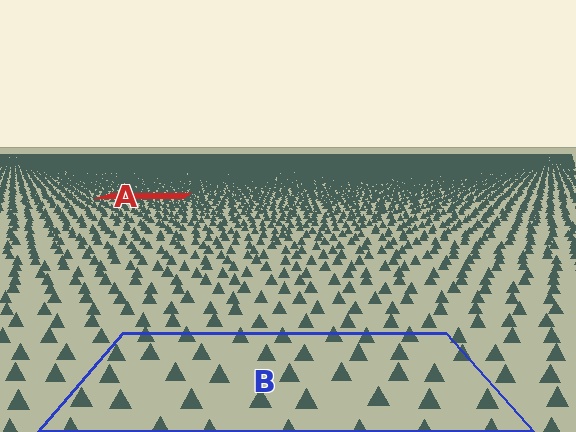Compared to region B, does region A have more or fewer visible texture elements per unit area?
Region A has more texture elements per unit area — they are packed more densely because it is farther away.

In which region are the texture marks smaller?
The texture marks are smaller in region A, because it is farther away.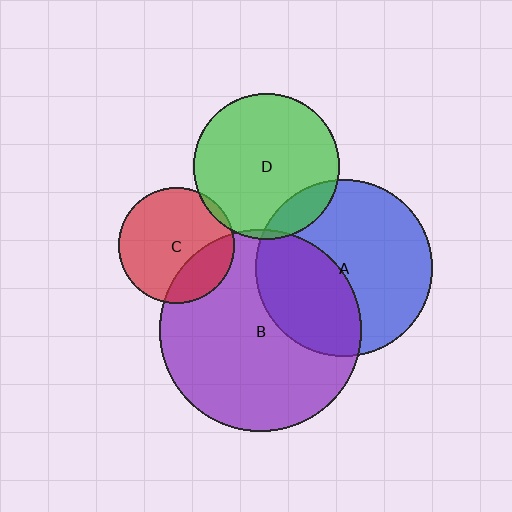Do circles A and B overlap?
Yes.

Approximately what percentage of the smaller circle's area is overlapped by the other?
Approximately 40%.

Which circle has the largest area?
Circle B (purple).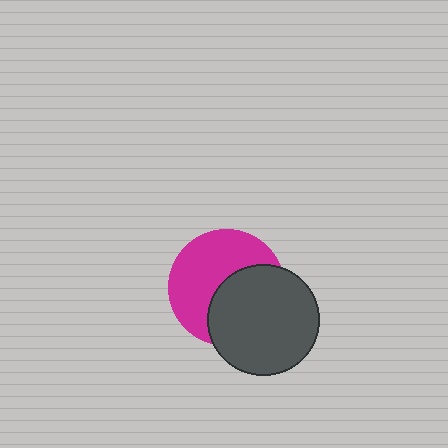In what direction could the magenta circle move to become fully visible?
The magenta circle could move toward the upper-left. That would shift it out from behind the dark gray circle entirely.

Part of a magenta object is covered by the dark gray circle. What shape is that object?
It is a circle.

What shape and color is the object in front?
The object in front is a dark gray circle.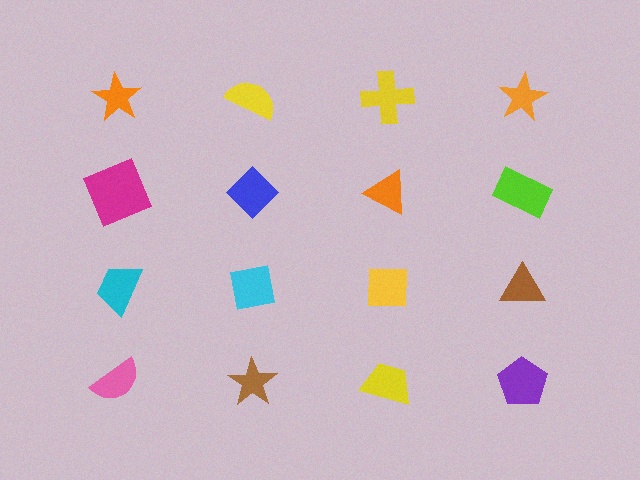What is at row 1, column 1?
An orange star.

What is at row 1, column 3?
A yellow cross.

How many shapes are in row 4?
4 shapes.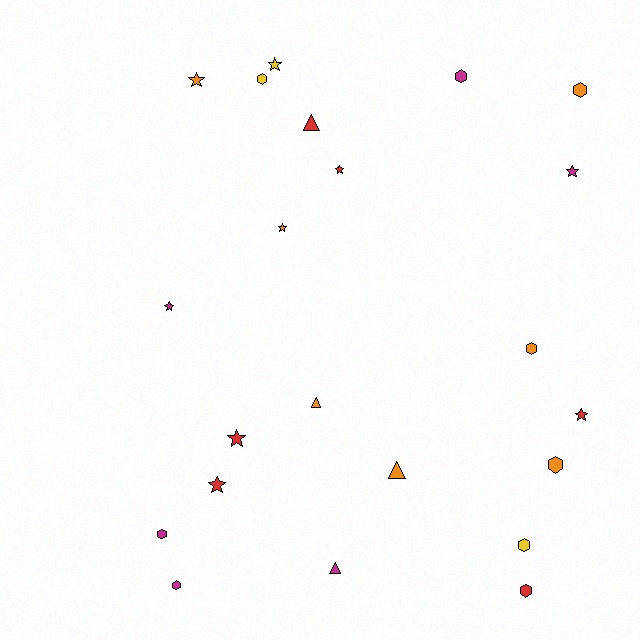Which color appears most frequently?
Orange, with 7 objects.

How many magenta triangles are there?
There is 1 magenta triangle.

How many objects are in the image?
There are 22 objects.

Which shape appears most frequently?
Star, with 9 objects.